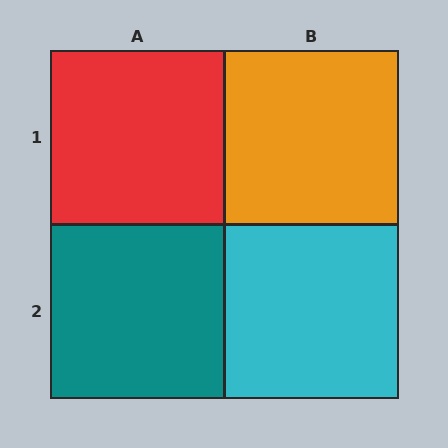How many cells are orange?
1 cell is orange.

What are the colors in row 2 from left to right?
Teal, cyan.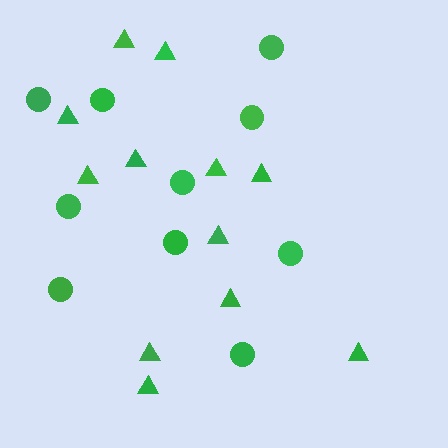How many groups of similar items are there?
There are 2 groups: one group of circles (10) and one group of triangles (12).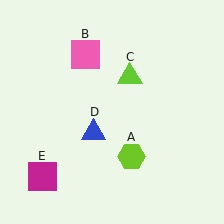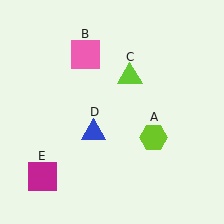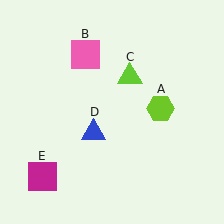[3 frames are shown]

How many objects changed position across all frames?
1 object changed position: lime hexagon (object A).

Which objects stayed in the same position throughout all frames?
Pink square (object B) and lime triangle (object C) and blue triangle (object D) and magenta square (object E) remained stationary.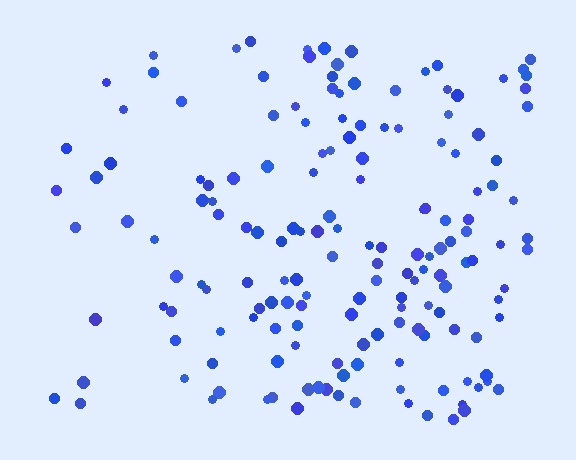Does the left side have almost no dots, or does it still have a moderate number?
Still a moderate number, just noticeably fewer than the right.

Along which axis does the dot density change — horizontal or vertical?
Horizontal.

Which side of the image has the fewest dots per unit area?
The left.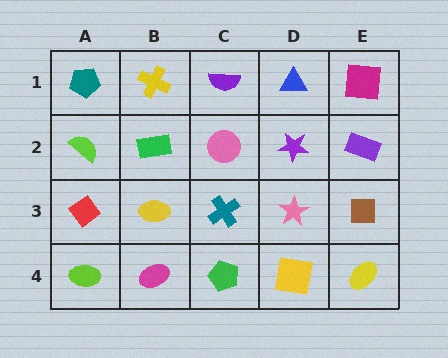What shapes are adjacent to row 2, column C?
A purple semicircle (row 1, column C), a teal cross (row 3, column C), a green rectangle (row 2, column B), a purple star (row 2, column D).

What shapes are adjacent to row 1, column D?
A purple star (row 2, column D), a purple semicircle (row 1, column C), a magenta square (row 1, column E).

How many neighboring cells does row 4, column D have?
3.